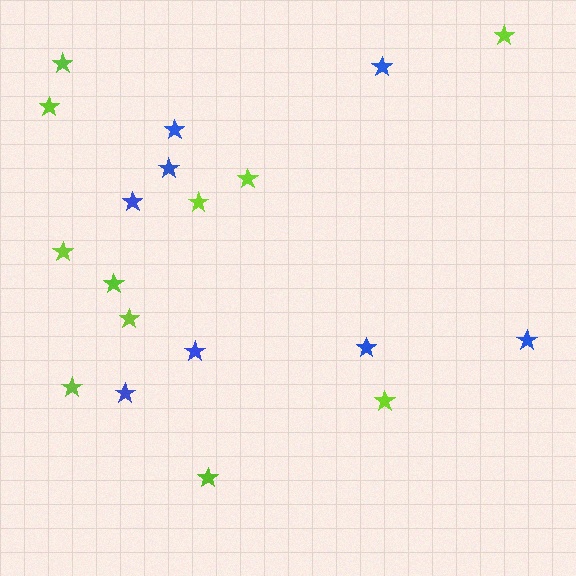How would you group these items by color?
There are 2 groups: one group of lime stars (11) and one group of blue stars (8).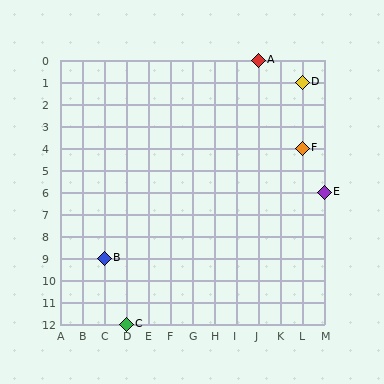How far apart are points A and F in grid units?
Points A and F are 2 columns and 4 rows apart (about 4.5 grid units diagonally).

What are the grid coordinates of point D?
Point D is at grid coordinates (L, 1).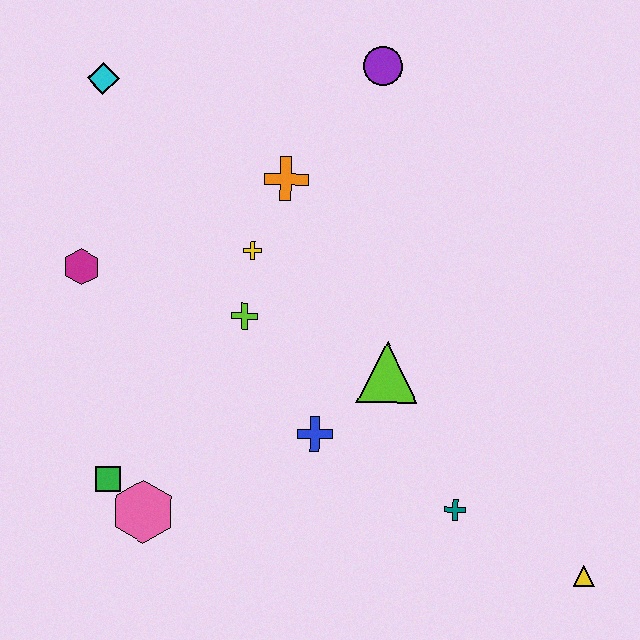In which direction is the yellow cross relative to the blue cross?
The yellow cross is above the blue cross.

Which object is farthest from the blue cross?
The cyan diamond is farthest from the blue cross.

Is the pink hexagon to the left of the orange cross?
Yes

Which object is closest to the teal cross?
The yellow triangle is closest to the teal cross.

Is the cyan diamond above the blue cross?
Yes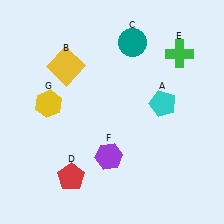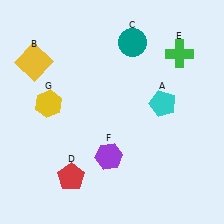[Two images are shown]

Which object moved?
The yellow square (B) moved left.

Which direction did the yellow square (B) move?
The yellow square (B) moved left.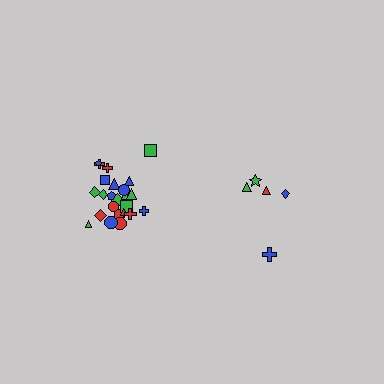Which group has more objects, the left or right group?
The left group.